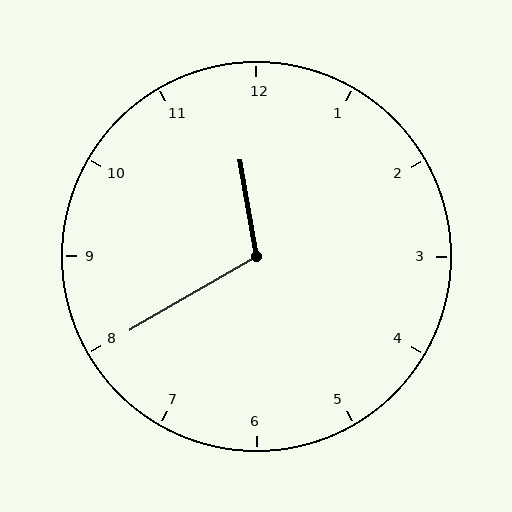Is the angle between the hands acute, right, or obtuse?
It is obtuse.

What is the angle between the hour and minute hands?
Approximately 110 degrees.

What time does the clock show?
11:40.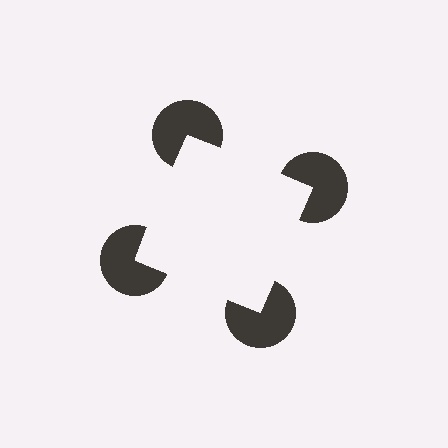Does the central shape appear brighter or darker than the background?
It typically appears slightly brighter than the background, even though no actual brightness change is drawn.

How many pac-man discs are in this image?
There are 4 — one at each vertex of the illusory square.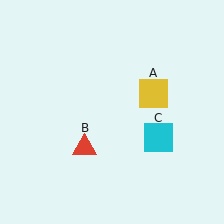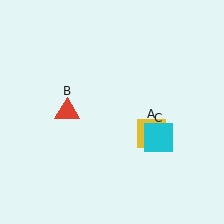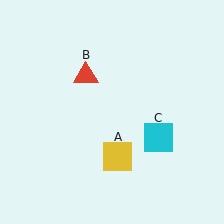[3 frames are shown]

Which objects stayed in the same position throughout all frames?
Cyan square (object C) remained stationary.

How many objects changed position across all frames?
2 objects changed position: yellow square (object A), red triangle (object B).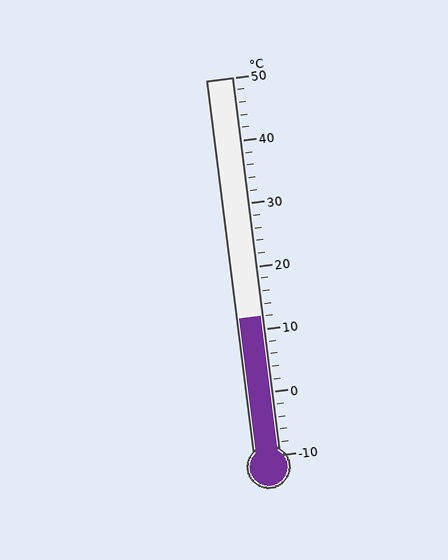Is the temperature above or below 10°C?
The temperature is above 10°C.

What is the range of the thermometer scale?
The thermometer scale ranges from -10°C to 50°C.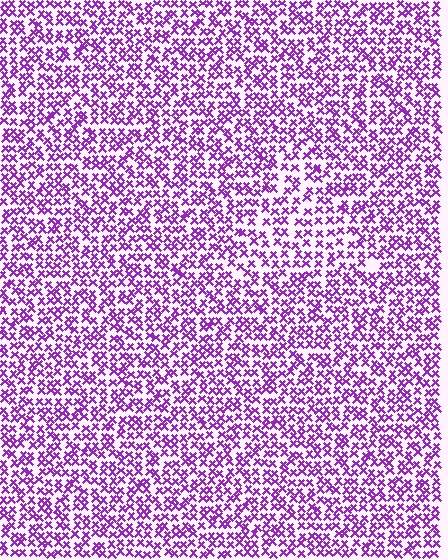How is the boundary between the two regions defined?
The boundary is defined by a change in element density (approximately 1.4x ratio). All elements are the same color, size, and shape.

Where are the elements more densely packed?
The elements are more densely packed outside the triangle boundary.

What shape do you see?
I see a triangle.